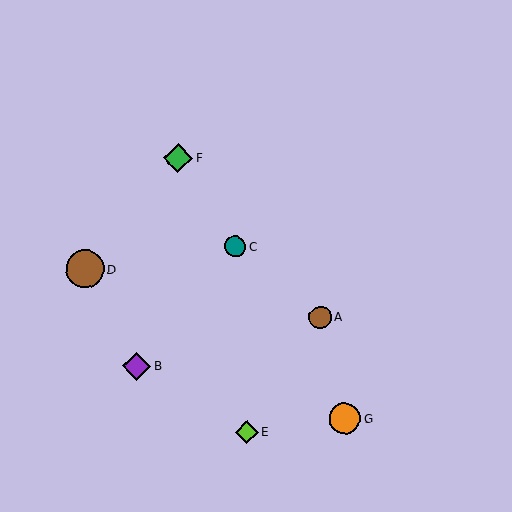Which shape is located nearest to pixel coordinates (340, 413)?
The orange circle (labeled G) at (344, 418) is nearest to that location.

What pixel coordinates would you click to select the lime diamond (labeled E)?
Click at (247, 432) to select the lime diamond E.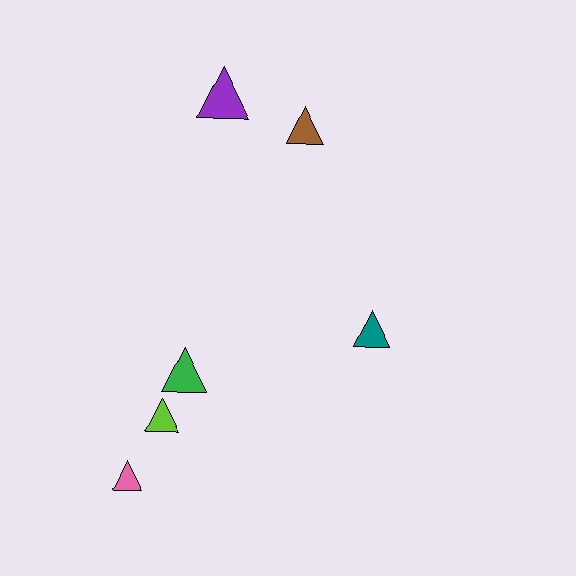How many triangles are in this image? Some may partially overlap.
There are 6 triangles.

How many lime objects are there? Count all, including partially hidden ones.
There is 1 lime object.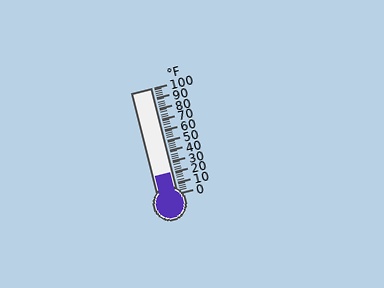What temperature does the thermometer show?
The thermometer shows approximately 20°F.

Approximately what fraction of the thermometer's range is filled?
The thermometer is filled to approximately 20% of its range.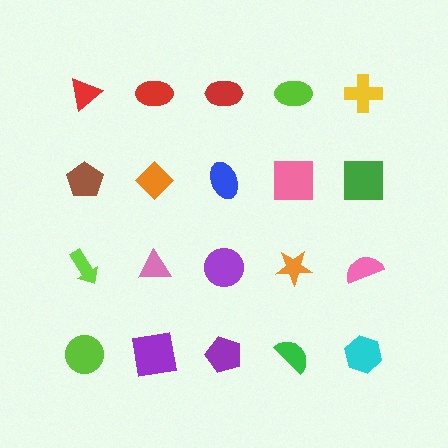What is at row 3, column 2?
A pink triangle.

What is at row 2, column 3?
A blue ellipse.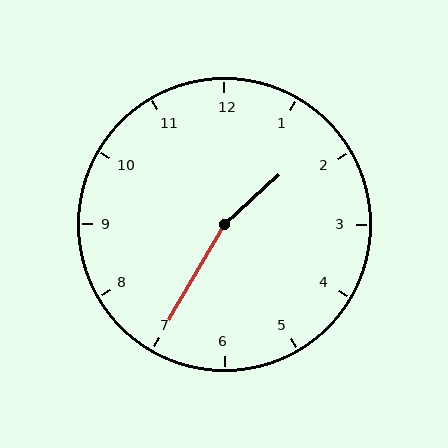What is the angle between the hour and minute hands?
Approximately 162 degrees.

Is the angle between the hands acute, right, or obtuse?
It is obtuse.